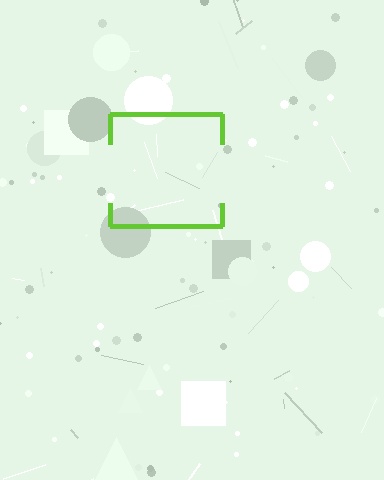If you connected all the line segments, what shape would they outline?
They would outline a square.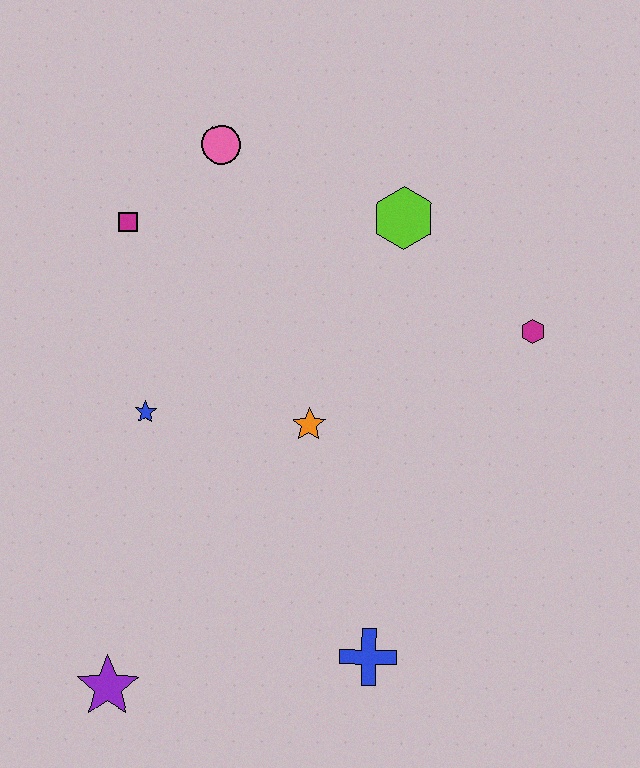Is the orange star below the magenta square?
Yes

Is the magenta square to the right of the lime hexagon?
No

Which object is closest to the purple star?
The blue cross is closest to the purple star.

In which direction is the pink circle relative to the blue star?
The pink circle is above the blue star.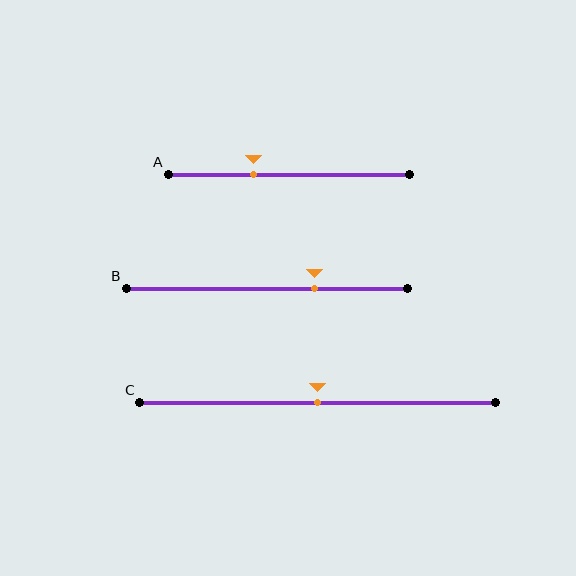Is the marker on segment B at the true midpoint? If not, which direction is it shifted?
No, the marker on segment B is shifted to the right by about 17% of the segment length.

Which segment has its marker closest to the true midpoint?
Segment C has its marker closest to the true midpoint.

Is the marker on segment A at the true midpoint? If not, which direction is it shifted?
No, the marker on segment A is shifted to the left by about 15% of the segment length.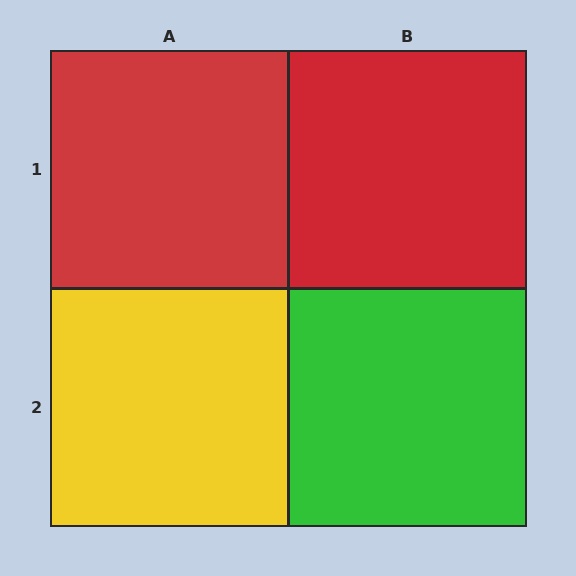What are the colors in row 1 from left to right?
Red, red.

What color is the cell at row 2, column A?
Yellow.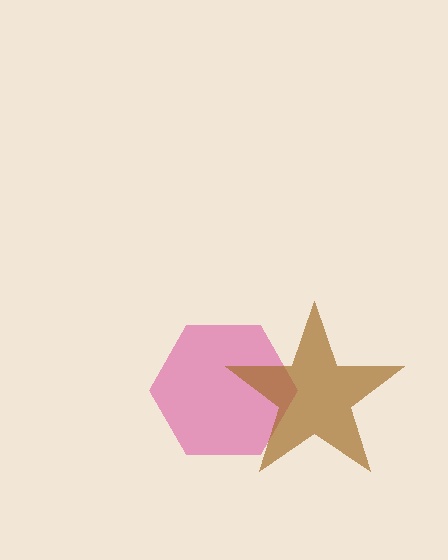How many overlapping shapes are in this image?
There are 2 overlapping shapes in the image.